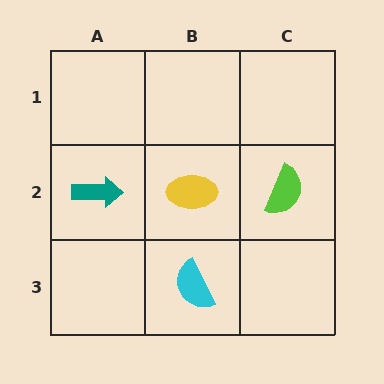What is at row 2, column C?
A lime semicircle.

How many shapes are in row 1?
0 shapes.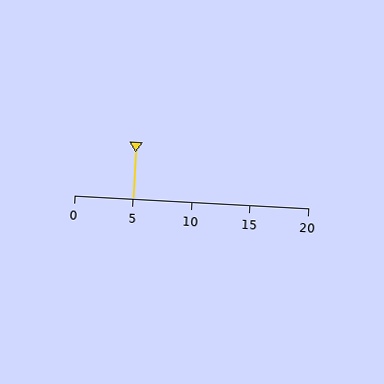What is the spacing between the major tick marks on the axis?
The major ticks are spaced 5 apart.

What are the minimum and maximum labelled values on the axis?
The axis runs from 0 to 20.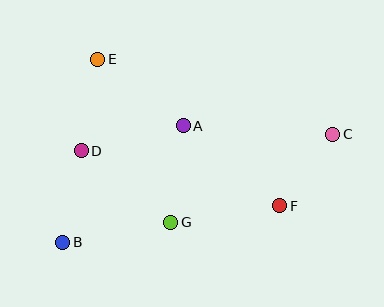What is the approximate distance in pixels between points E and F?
The distance between E and F is approximately 234 pixels.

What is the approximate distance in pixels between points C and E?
The distance between C and E is approximately 247 pixels.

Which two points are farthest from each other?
Points B and C are farthest from each other.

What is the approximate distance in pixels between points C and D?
The distance between C and D is approximately 252 pixels.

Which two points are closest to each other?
Points C and F are closest to each other.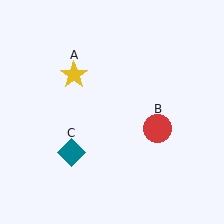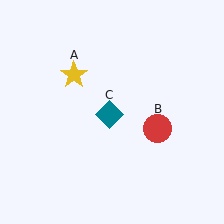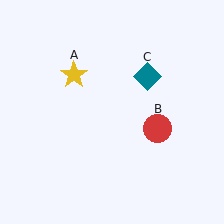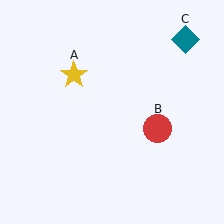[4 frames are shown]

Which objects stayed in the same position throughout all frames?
Yellow star (object A) and red circle (object B) remained stationary.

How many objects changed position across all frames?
1 object changed position: teal diamond (object C).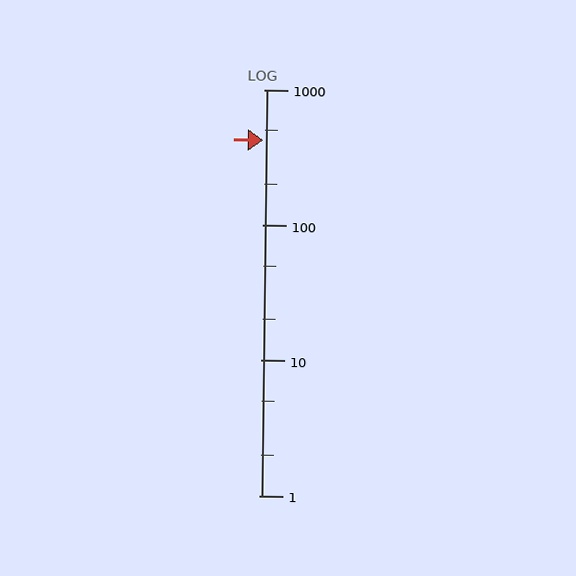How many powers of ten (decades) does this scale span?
The scale spans 3 decades, from 1 to 1000.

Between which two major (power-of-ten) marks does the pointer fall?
The pointer is between 100 and 1000.